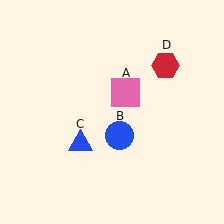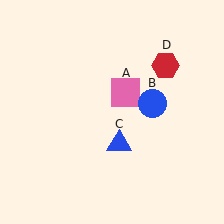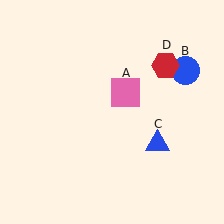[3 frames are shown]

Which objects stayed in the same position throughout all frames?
Pink square (object A) and red hexagon (object D) remained stationary.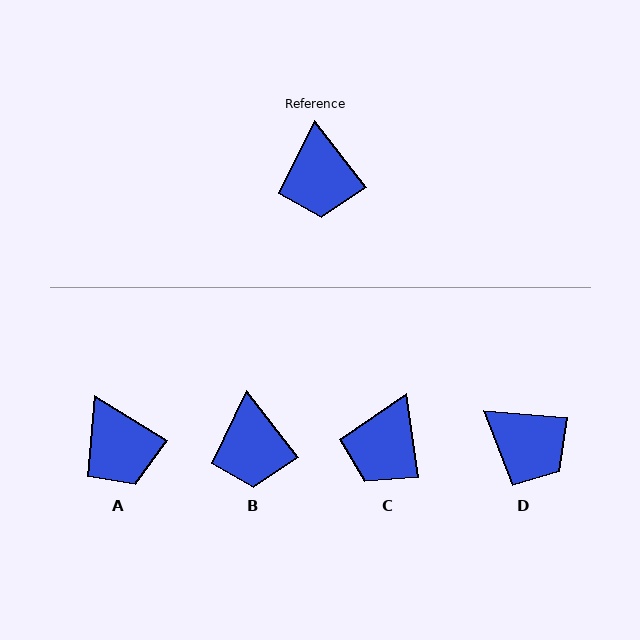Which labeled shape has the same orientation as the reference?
B.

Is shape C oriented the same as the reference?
No, it is off by about 30 degrees.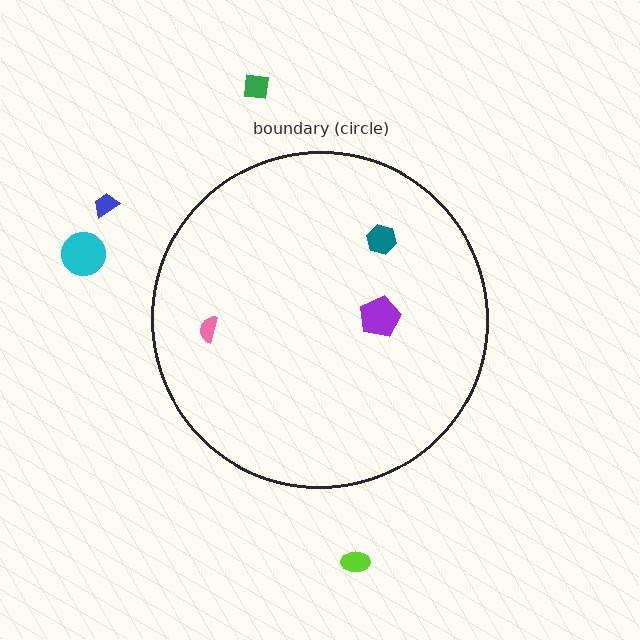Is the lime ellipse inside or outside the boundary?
Outside.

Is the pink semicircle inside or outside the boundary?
Inside.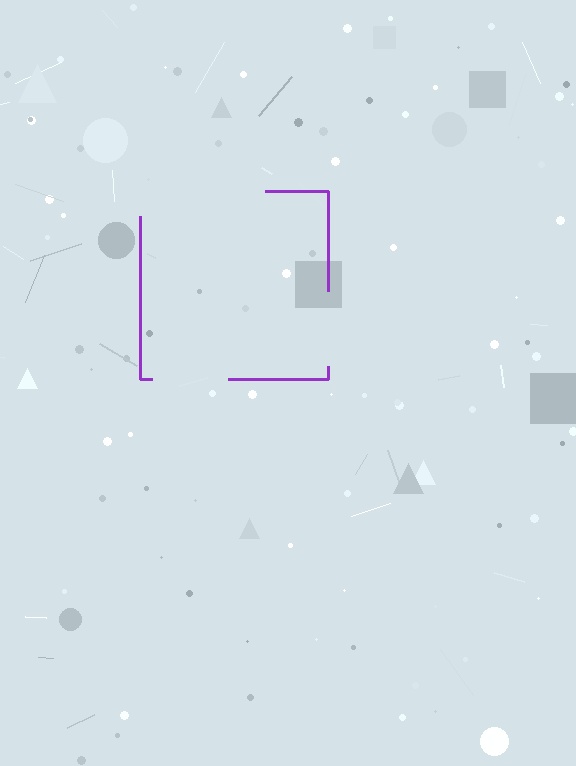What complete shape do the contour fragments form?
The contour fragments form a square.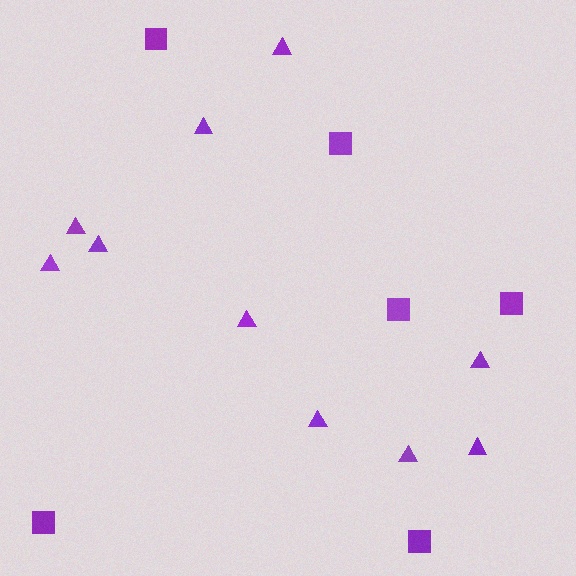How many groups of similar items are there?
There are 2 groups: one group of triangles (10) and one group of squares (6).